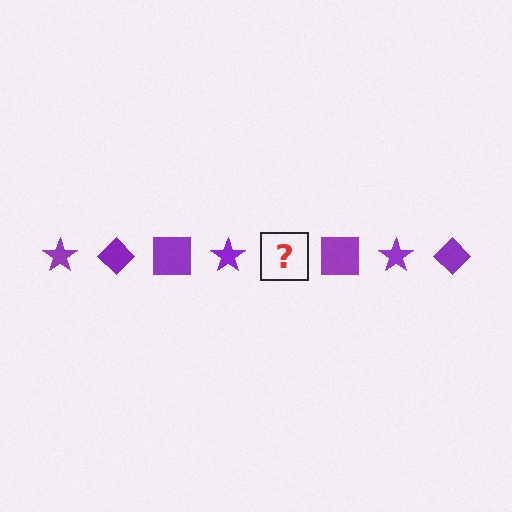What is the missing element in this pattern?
The missing element is a purple diamond.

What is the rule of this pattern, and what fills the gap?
The rule is that the pattern cycles through star, diamond, square shapes in purple. The gap should be filled with a purple diamond.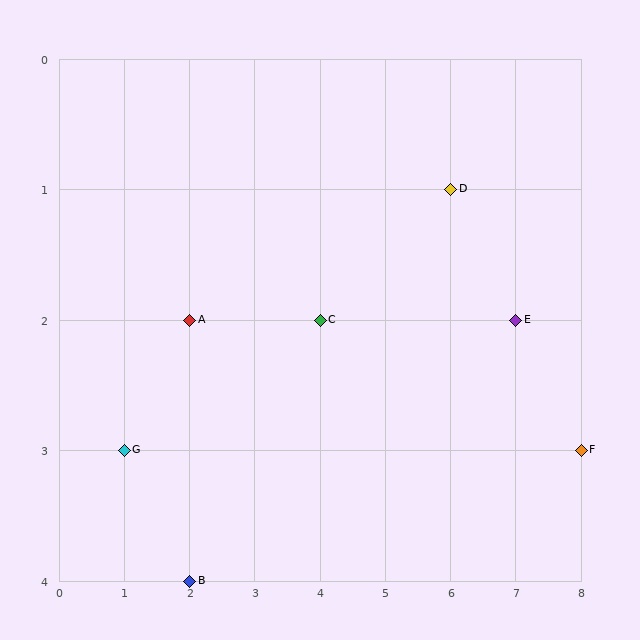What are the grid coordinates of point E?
Point E is at grid coordinates (7, 2).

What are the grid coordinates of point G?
Point G is at grid coordinates (1, 3).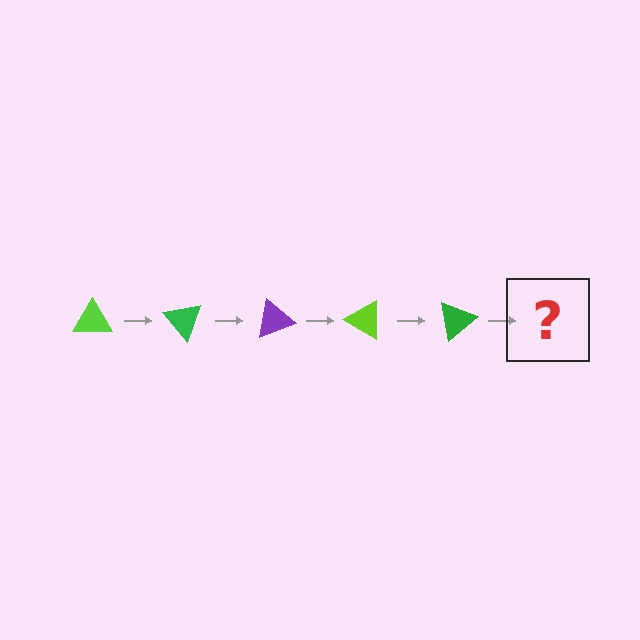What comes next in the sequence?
The next element should be a purple triangle, rotated 250 degrees from the start.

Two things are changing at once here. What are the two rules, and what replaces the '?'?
The two rules are that it rotates 50 degrees each step and the color cycles through lime, green, and purple. The '?' should be a purple triangle, rotated 250 degrees from the start.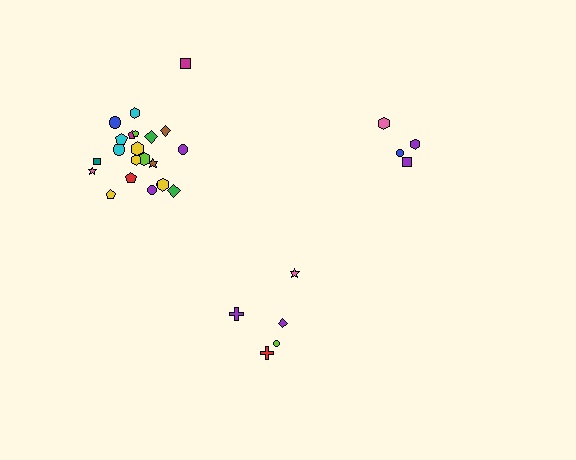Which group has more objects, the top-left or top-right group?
The top-left group.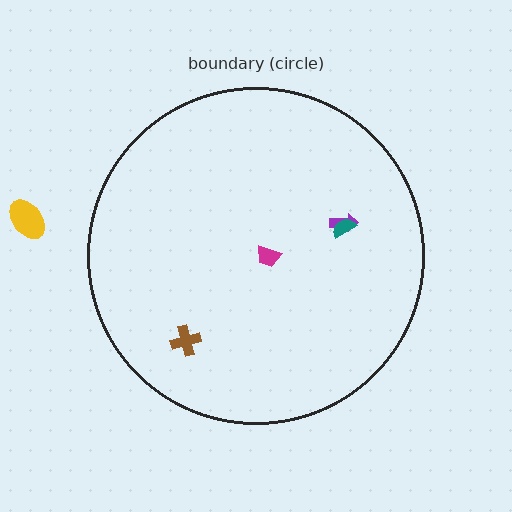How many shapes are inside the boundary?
4 inside, 1 outside.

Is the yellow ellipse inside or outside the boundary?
Outside.